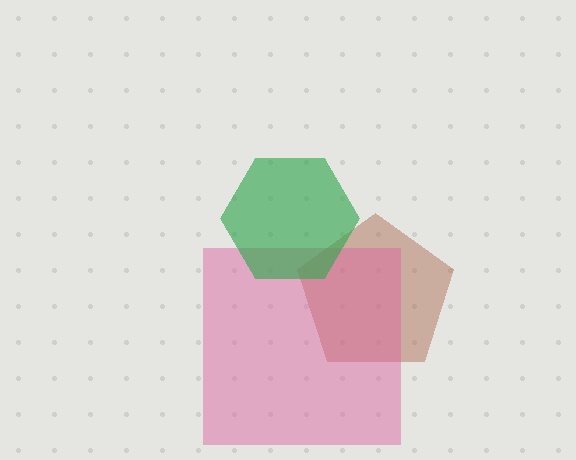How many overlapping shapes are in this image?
There are 3 overlapping shapes in the image.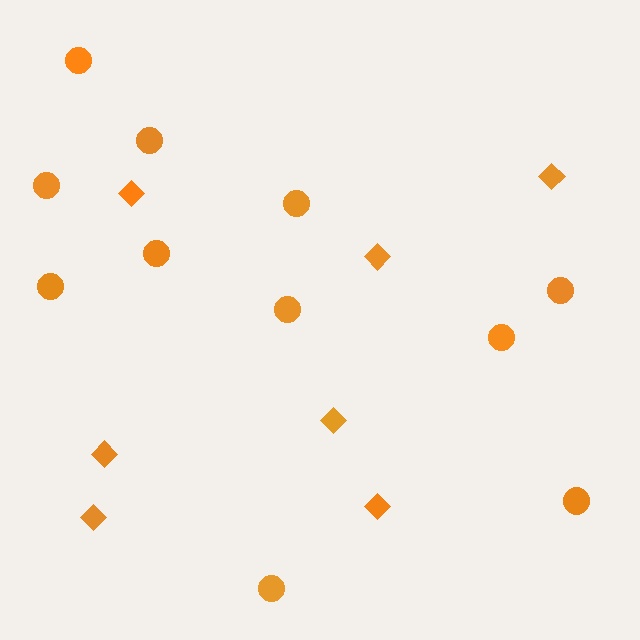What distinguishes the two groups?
There are 2 groups: one group of circles (11) and one group of diamonds (7).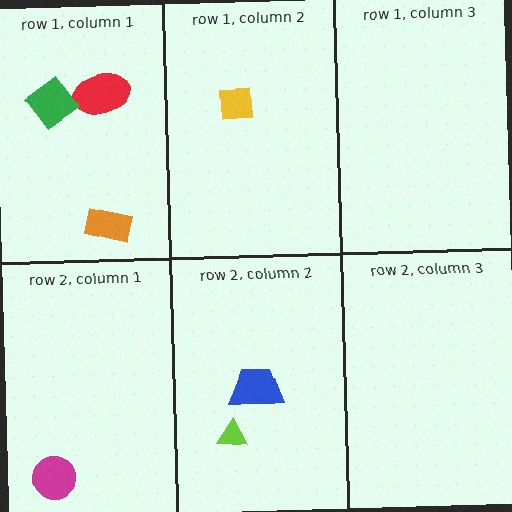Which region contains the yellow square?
The row 1, column 2 region.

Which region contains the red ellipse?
The row 1, column 1 region.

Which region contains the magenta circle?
The row 2, column 1 region.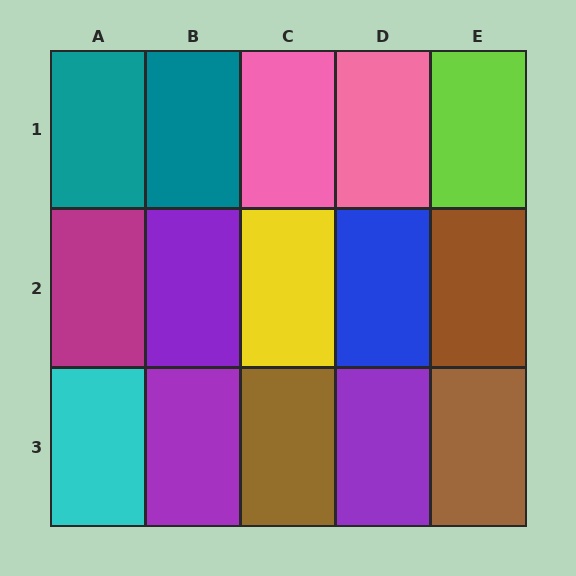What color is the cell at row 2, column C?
Yellow.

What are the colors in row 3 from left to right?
Cyan, purple, brown, purple, brown.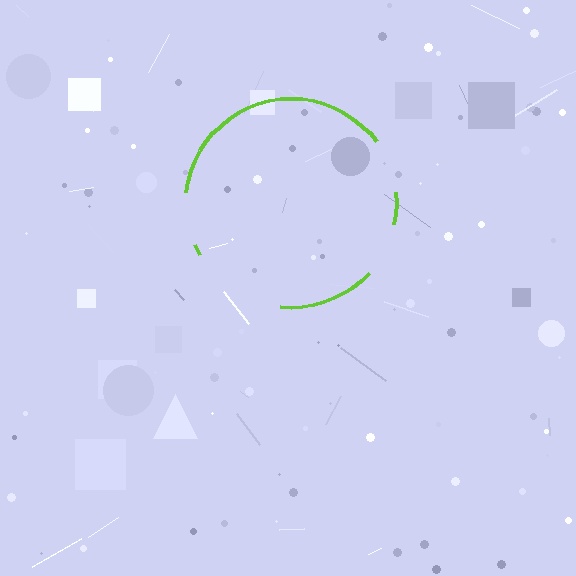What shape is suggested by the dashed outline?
The dashed outline suggests a circle.